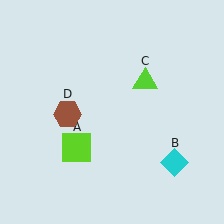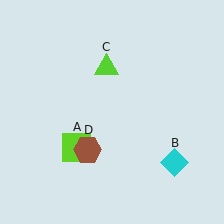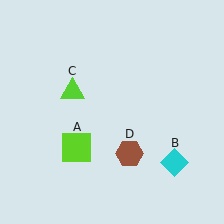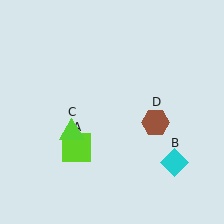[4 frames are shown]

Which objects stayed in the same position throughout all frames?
Lime square (object A) and cyan diamond (object B) remained stationary.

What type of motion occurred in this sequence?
The lime triangle (object C), brown hexagon (object D) rotated counterclockwise around the center of the scene.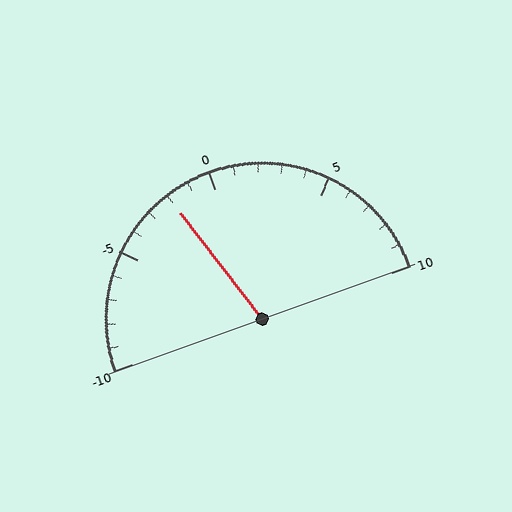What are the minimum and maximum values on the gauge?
The gauge ranges from -10 to 10.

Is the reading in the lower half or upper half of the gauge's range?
The reading is in the lower half of the range (-10 to 10).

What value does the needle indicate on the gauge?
The needle indicates approximately -2.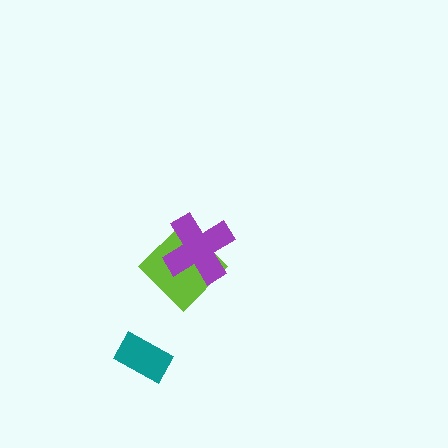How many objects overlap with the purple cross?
1 object overlaps with the purple cross.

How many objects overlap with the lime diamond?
1 object overlaps with the lime diamond.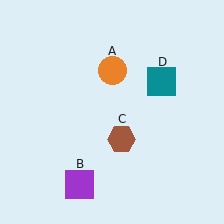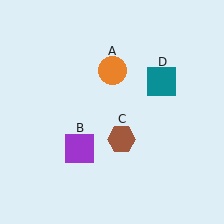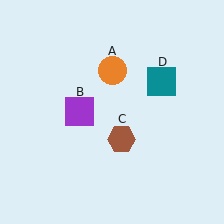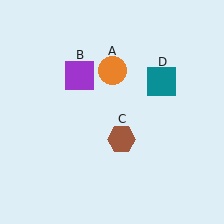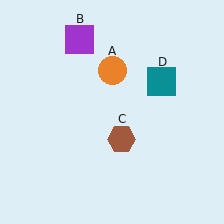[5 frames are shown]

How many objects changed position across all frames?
1 object changed position: purple square (object B).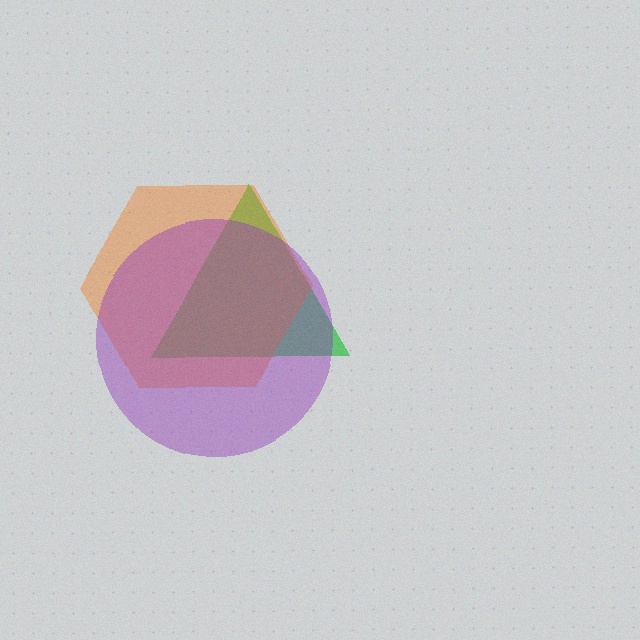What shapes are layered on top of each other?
The layered shapes are: a green triangle, an orange hexagon, a purple circle.